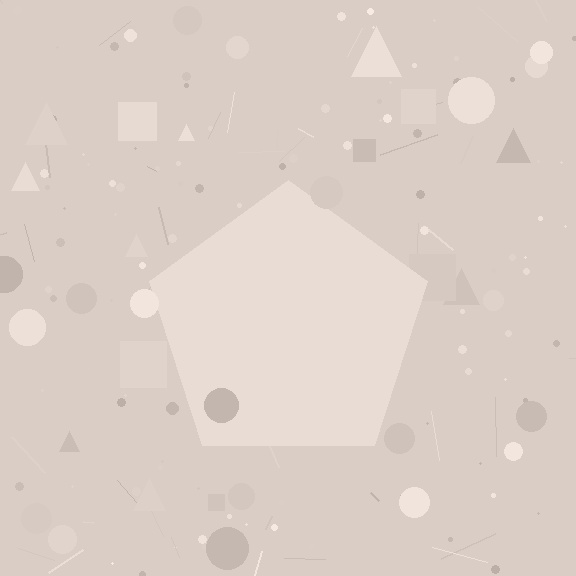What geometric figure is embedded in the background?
A pentagon is embedded in the background.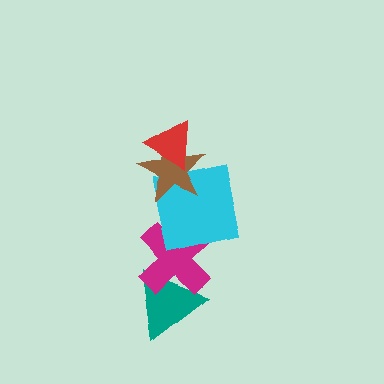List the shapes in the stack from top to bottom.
From top to bottom: the red triangle, the brown star, the cyan square, the magenta cross, the teal triangle.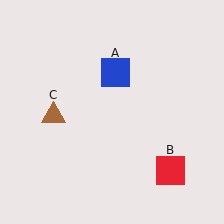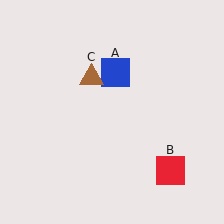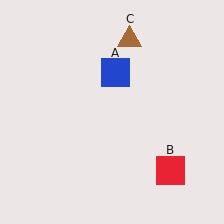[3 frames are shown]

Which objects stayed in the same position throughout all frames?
Blue square (object A) and red square (object B) remained stationary.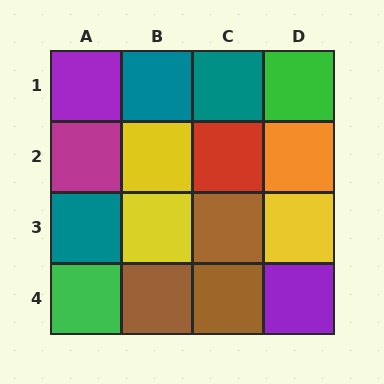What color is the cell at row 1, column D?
Green.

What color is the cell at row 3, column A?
Teal.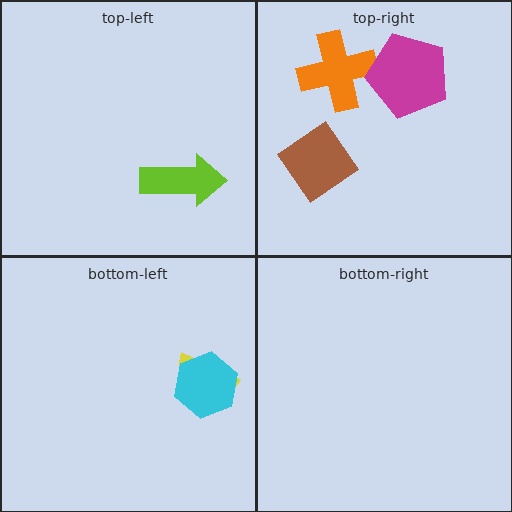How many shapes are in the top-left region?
1.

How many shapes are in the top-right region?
3.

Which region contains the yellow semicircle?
The bottom-left region.